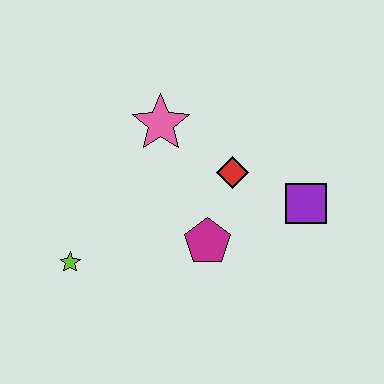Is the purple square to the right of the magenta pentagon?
Yes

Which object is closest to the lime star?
The magenta pentagon is closest to the lime star.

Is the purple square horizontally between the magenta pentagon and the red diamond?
No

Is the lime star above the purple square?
No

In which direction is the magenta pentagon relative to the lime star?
The magenta pentagon is to the right of the lime star.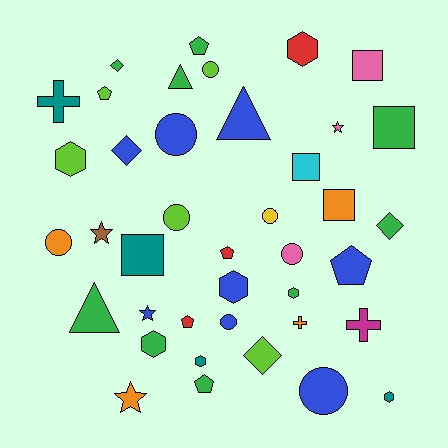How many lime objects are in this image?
There are 5 lime objects.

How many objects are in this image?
There are 40 objects.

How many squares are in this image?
There are 5 squares.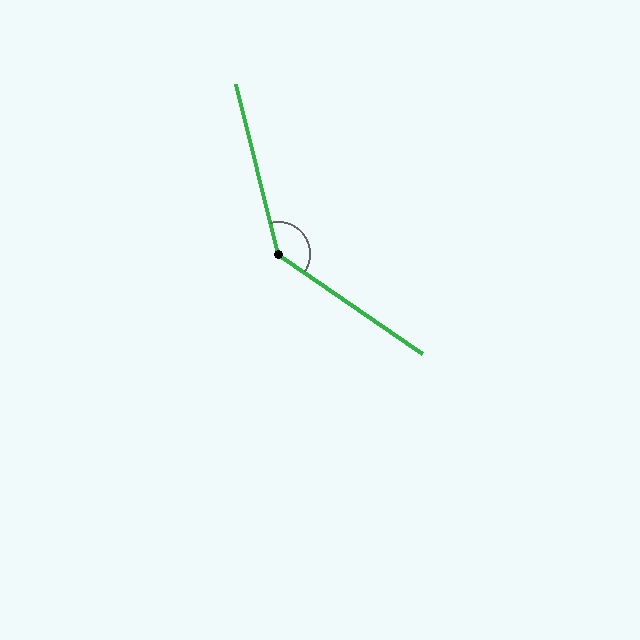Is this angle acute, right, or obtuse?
It is obtuse.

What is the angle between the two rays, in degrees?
Approximately 138 degrees.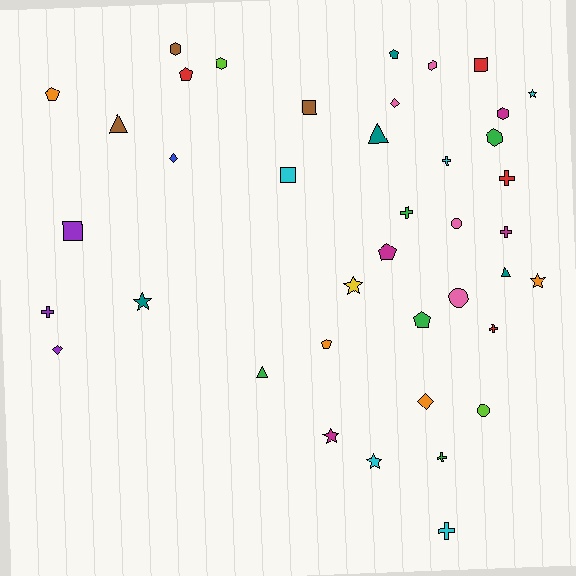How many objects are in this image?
There are 40 objects.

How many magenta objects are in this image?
There are 4 magenta objects.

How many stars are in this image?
There are 6 stars.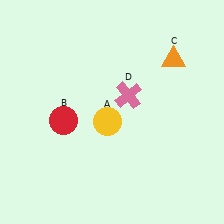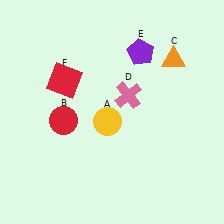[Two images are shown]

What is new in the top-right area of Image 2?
A purple pentagon (E) was added in the top-right area of Image 2.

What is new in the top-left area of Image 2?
A red square (F) was added in the top-left area of Image 2.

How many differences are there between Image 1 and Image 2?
There are 2 differences between the two images.